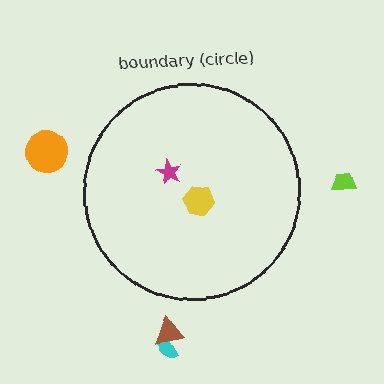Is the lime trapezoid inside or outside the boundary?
Outside.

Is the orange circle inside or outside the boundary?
Outside.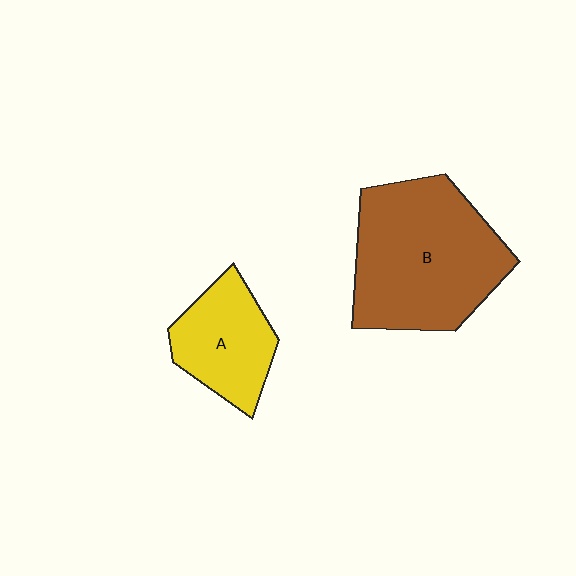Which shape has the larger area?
Shape B (brown).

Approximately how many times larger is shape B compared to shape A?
Approximately 2.0 times.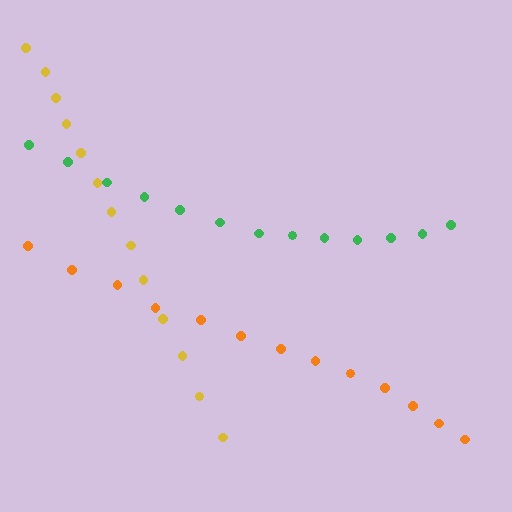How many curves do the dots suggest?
There are 3 distinct paths.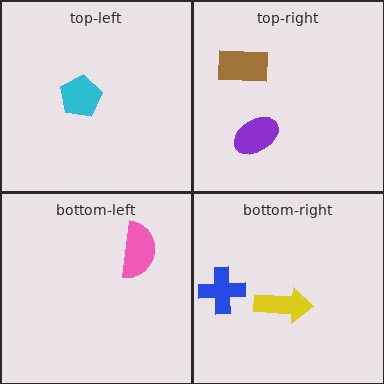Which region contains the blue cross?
The bottom-right region.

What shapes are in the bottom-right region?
The blue cross, the yellow arrow.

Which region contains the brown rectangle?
The top-right region.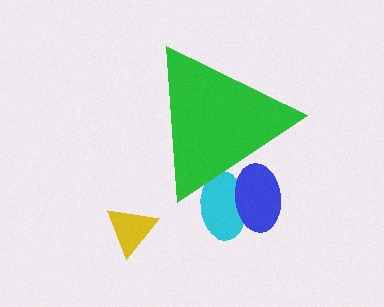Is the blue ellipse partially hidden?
Yes, the blue ellipse is partially hidden behind the green triangle.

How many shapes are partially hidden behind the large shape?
2 shapes are partially hidden.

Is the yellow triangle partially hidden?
No, the yellow triangle is fully visible.